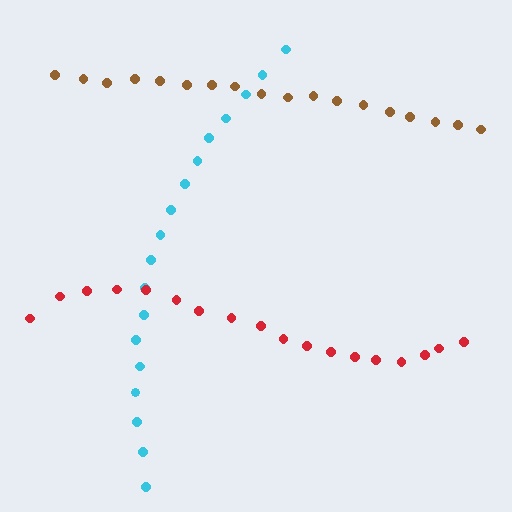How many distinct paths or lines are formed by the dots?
There are 3 distinct paths.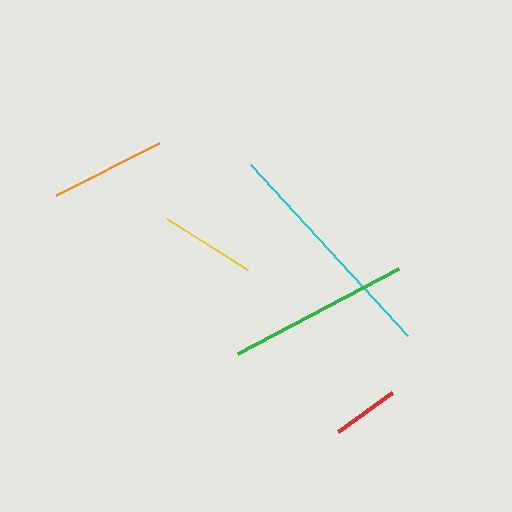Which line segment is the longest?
The cyan line is the longest at approximately 232 pixels.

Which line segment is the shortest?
The red line is the shortest at approximately 67 pixels.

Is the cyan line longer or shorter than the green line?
The cyan line is longer than the green line.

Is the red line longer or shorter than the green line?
The green line is longer than the red line.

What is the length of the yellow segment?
The yellow segment is approximately 96 pixels long.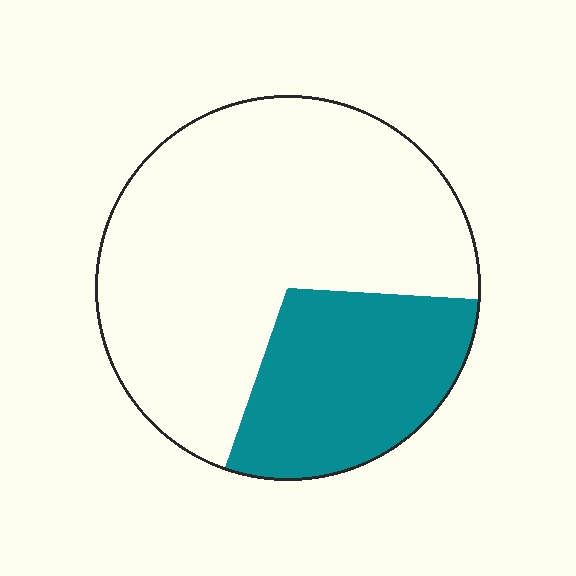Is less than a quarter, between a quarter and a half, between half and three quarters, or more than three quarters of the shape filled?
Between a quarter and a half.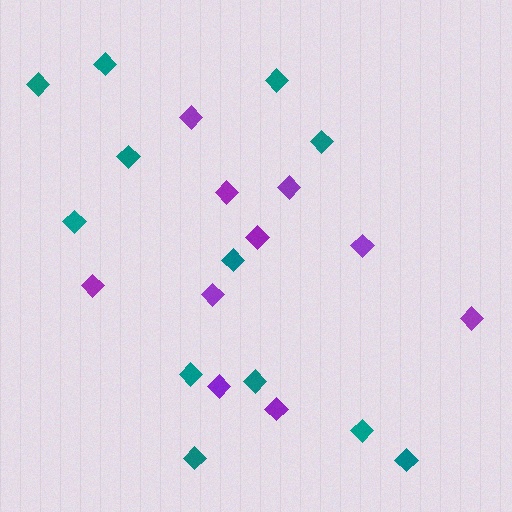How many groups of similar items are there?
There are 2 groups: one group of teal diamonds (12) and one group of purple diamonds (10).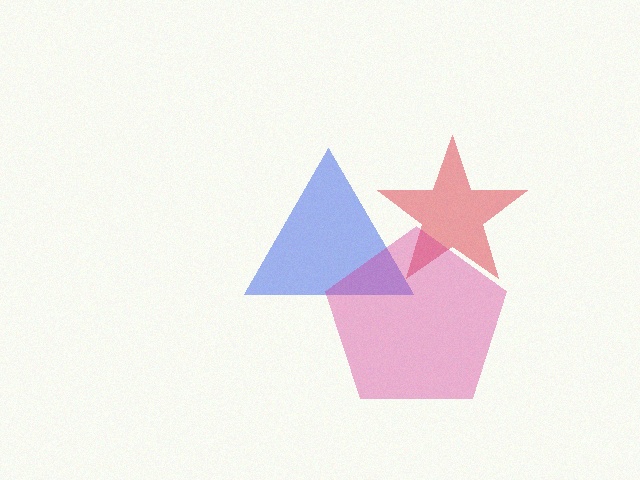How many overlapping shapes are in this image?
There are 3 overlapping shapes in the image.